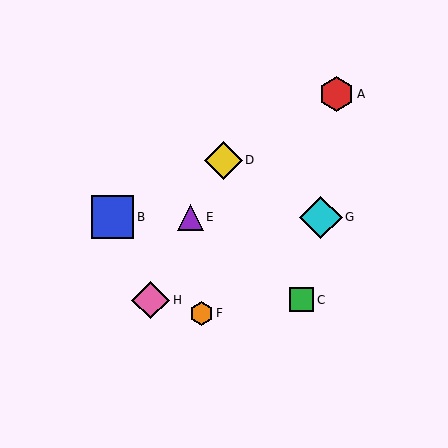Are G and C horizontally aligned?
No, G is at y≈217 and C is at y≈300.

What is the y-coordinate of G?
Object G is at y≈217.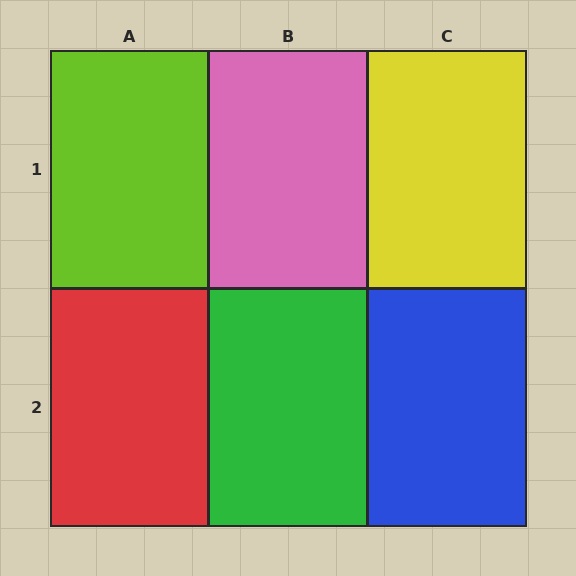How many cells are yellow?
1 cell is yellow.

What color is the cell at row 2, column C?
Blue.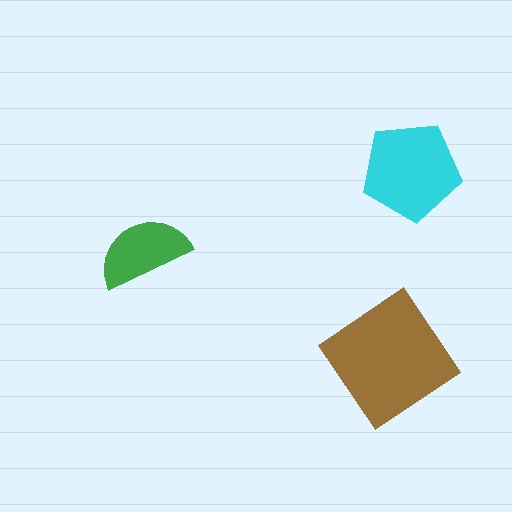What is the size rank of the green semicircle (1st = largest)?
3rd.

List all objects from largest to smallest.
The brown diamond, the cyan pentagon, the green semicircle.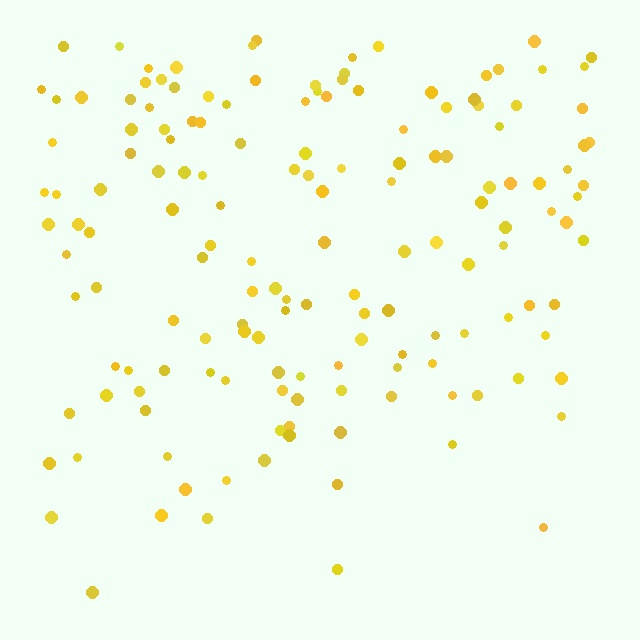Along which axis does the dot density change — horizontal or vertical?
Vertical.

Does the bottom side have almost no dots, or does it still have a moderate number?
Still a moderate number, just noticeably fewer than the top.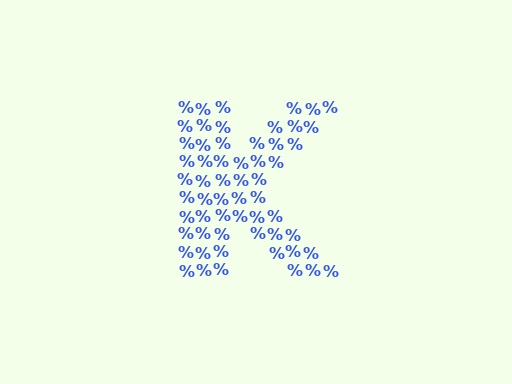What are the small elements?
The small elements are percent signs.